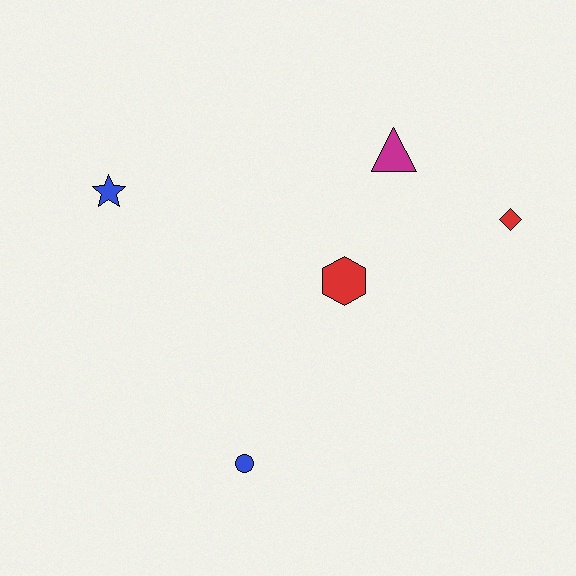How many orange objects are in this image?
There are no orange objects.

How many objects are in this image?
There are 5 objects.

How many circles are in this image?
There is 1 circle.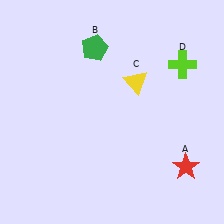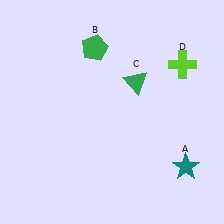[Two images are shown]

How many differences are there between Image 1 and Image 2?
There are 2 differences between the two images.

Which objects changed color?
A changed from red to teal. C changed from yellow to green.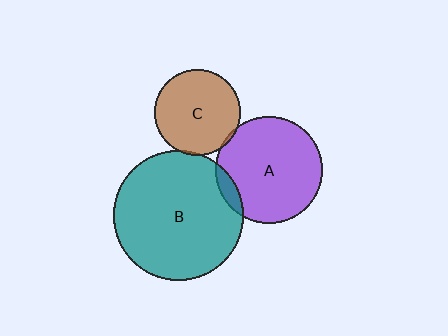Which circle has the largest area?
Circle B (teal).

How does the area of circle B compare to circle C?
Approximately 2.3 times.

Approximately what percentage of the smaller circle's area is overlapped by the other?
Approximately 10%.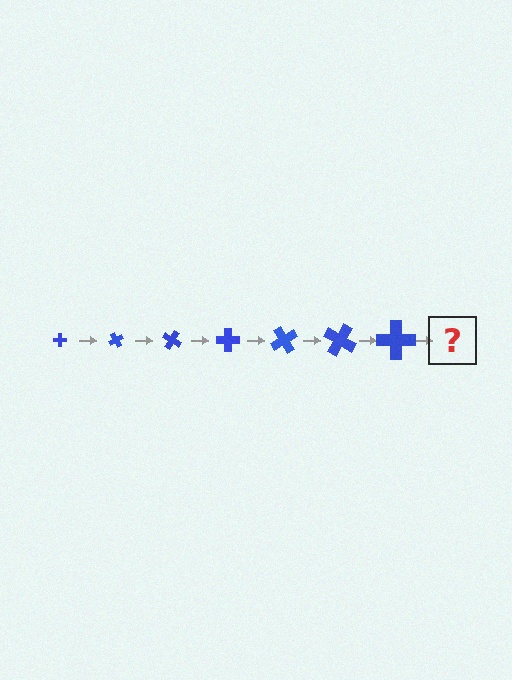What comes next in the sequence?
The next element should be a cross, larger than the previous one and rotated 420 degrees from the start.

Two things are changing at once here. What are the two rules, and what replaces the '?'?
The two rules are that the cross grows larger each step and it rotates 60 degrees each step. The '?' should be a cross, larger than the previous one and rotated 420 degrees from the start.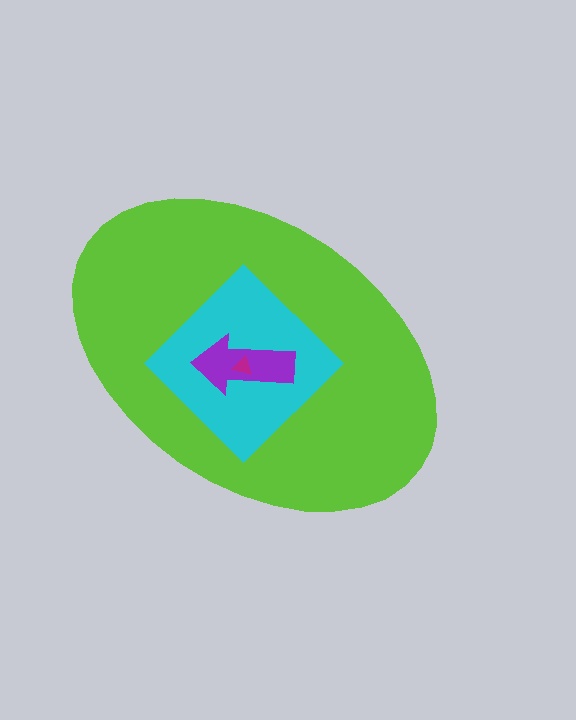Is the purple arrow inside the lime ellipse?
Yes.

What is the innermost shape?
The magenta triangle.